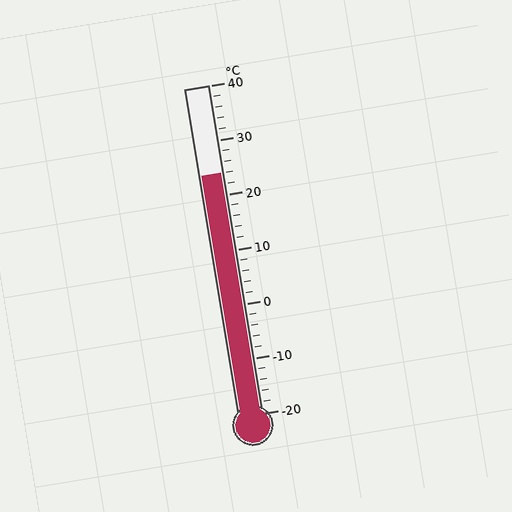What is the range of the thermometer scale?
The thermometer scale ranges from -20°C to 40°C.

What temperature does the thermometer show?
The thermometer shows approximately 24°C.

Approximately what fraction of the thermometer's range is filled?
The thermometer is filled to approximately 75% of its range.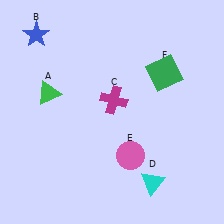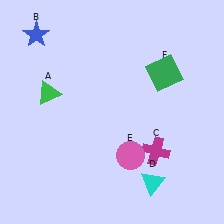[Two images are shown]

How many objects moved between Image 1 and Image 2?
1 object moved between the two images.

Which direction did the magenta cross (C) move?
The magenta cross (C) moved down.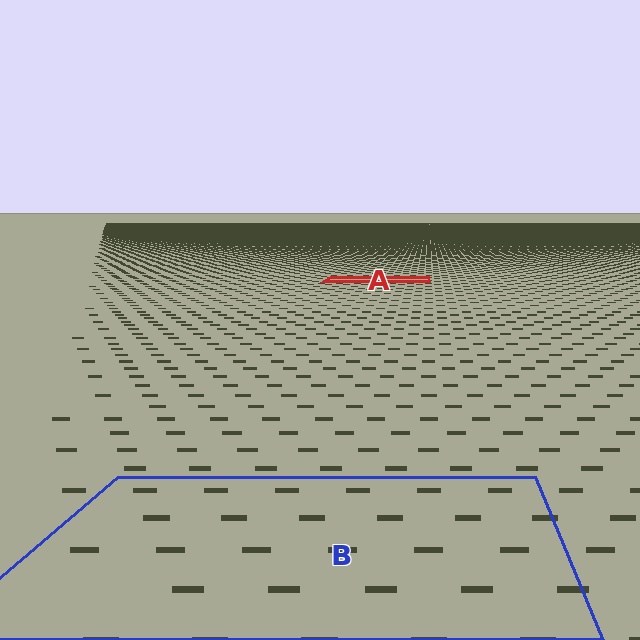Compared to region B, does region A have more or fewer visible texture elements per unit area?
Region A has more texture elements per unit area — they are packed more densely because it is farther away.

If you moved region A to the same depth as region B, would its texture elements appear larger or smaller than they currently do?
They would appear larger. At a closer depth, the same texture elements are projected at a bigger on-screen size.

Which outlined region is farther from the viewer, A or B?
Region A is farther from the viewer — the texture elements inside it appear smaller and more densely packed.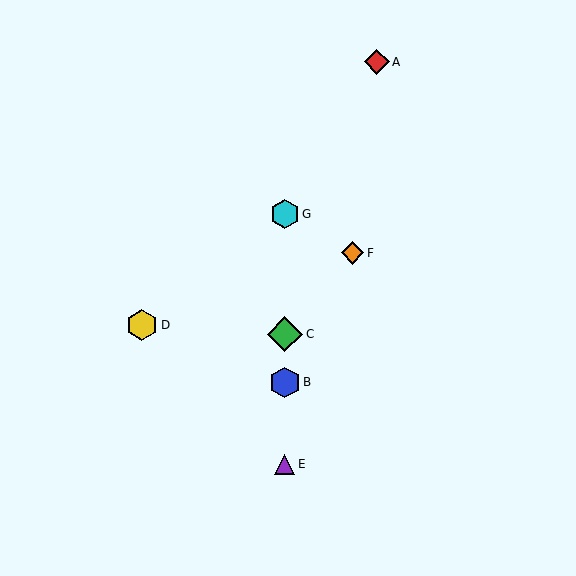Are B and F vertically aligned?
No, B is at x≈285 and F is at x≈352.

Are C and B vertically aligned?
Yes, both are at x≈285.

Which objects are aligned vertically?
Objects B, C, E, G are aligned vertically.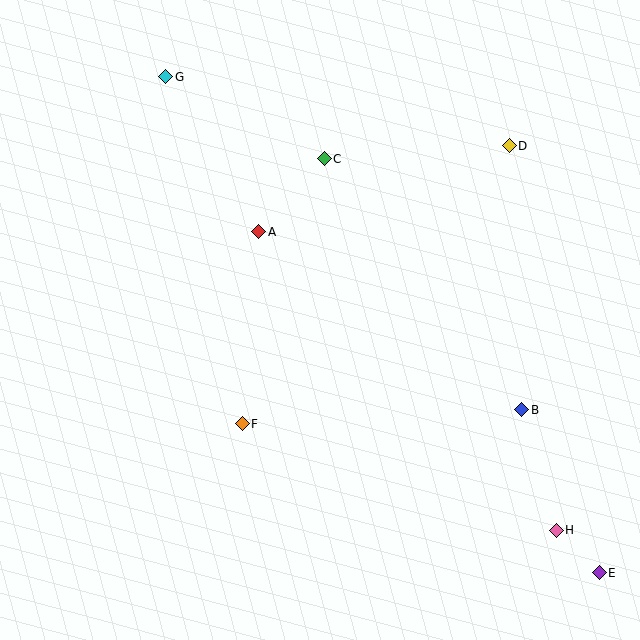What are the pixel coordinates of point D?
Point D is at (509, 146).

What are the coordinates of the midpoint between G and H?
The midpoint between G and H is at (361, 303).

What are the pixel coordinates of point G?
Point G is at (166, 77).